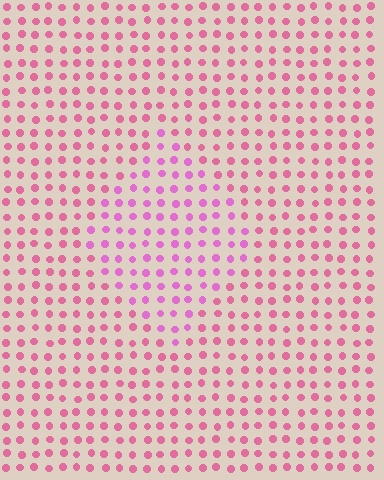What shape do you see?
I see a diamond.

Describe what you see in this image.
The image is filled with small pink elements in a uniform arrangement. A diamond-shaped region is visible where the elements are tinted to a slightly different hue, forming a subtle color boundary.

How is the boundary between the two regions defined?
The boundary is defined purely by a slight shift in hue (about 26 degrees). Spacing, size, and orientation are identical on both sides.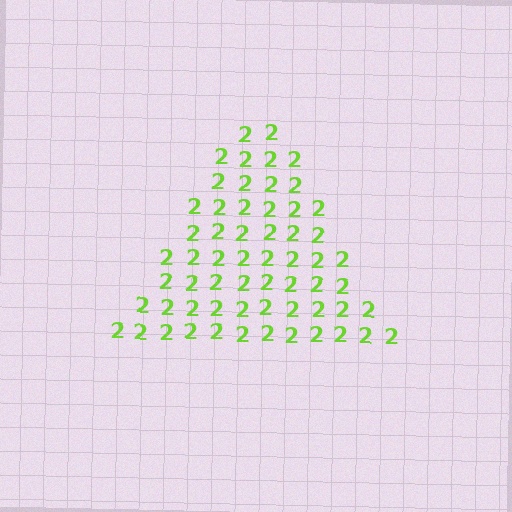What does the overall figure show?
The overall figure shows a triangle.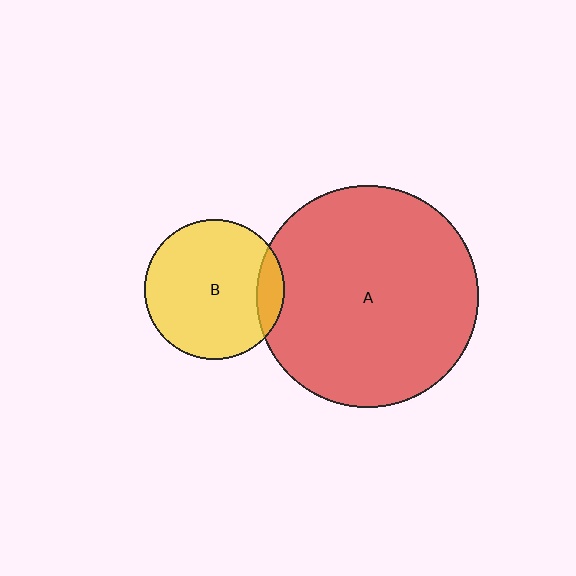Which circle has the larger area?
Circle A (red).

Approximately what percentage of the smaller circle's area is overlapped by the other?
Approximately 10%.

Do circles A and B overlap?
Yes.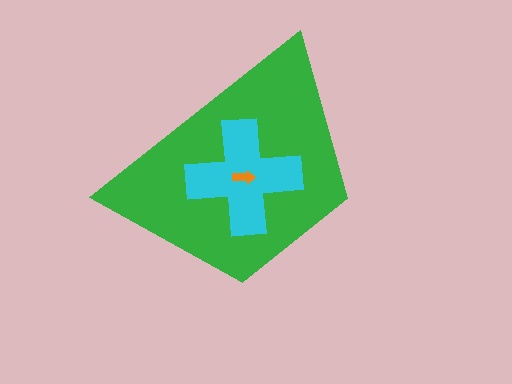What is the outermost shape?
The green trapezoid.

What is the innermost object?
The orange arrow.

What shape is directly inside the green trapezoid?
The cyan cross.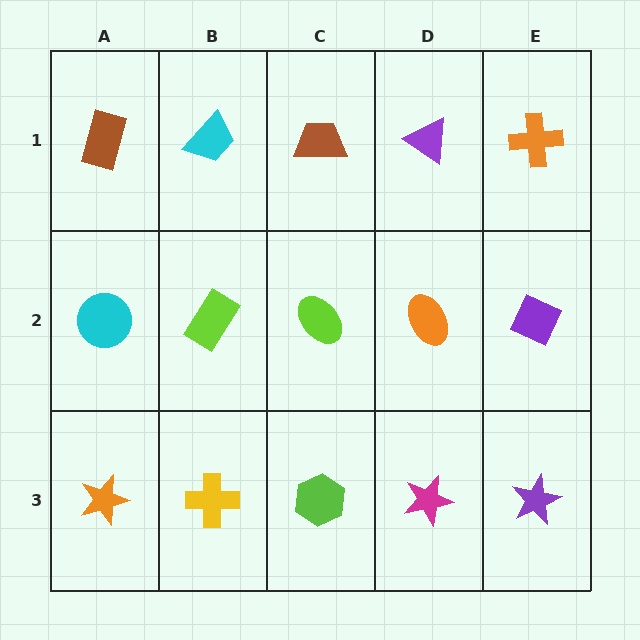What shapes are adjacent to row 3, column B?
A lime rectangle (row 2, column B), an orange star (row 3, column A), a lime hexagon (row 3, column C).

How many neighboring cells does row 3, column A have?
2.